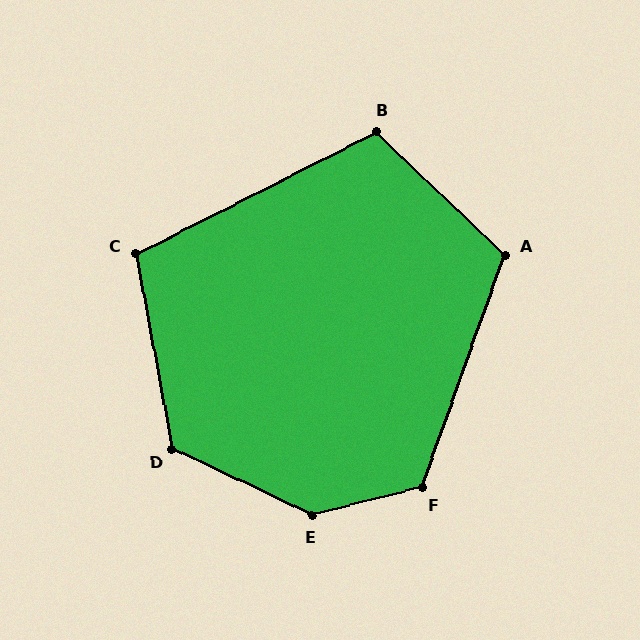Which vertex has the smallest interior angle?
C, at approximately 106 degrees.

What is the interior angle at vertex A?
Approximately 114 degrees (obtuse).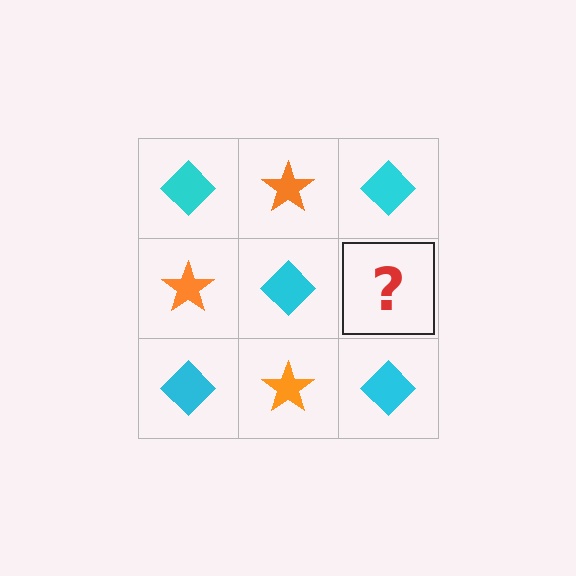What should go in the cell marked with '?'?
The missing cell should contain an orange star.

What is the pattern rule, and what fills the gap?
The rule is that it alternates cyan diamond and orange star in a checkerboard pattern. The gap should be filled with an orange star.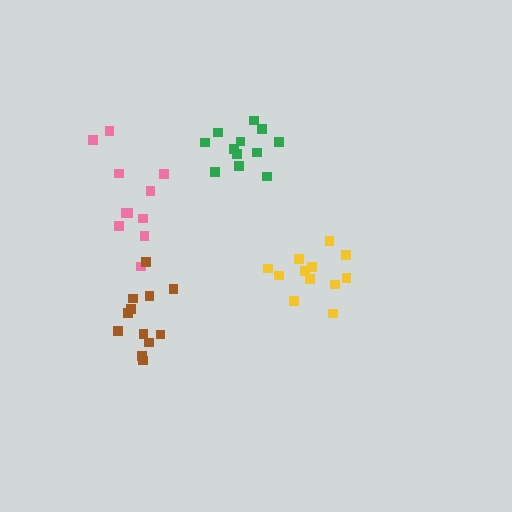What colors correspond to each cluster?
The clusters are colored: pink, yellow, brown, green.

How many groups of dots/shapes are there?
There are 4 groups.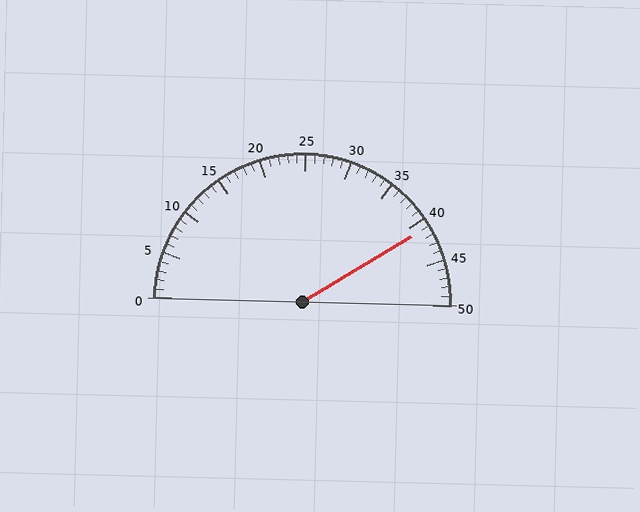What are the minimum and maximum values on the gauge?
The gauge ranges from 0 to 50.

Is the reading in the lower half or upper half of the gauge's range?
The reading is in the upper half of the range (0 to 50).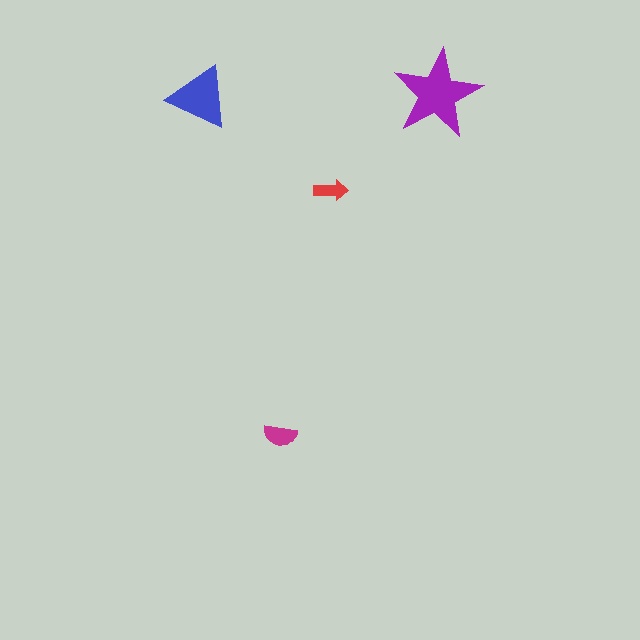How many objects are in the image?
There are 4 objects in the image.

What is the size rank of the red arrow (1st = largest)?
4th.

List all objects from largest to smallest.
The purple star, the blue triangle, the magenta semicircle, the red arrow.